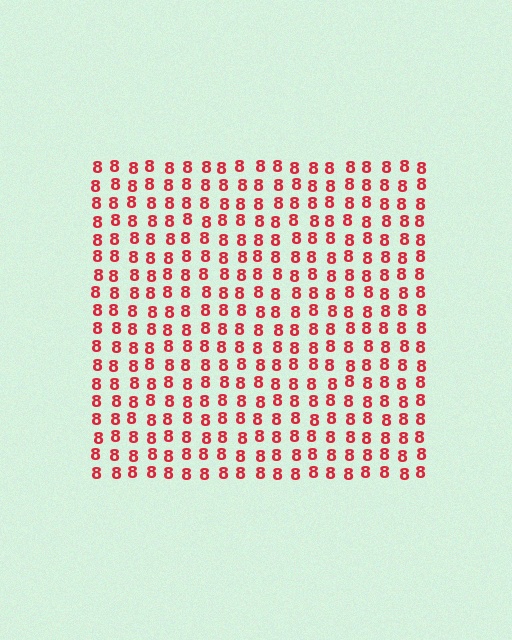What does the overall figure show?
The overall figure shows a square.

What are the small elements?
The small elements are digit 8's.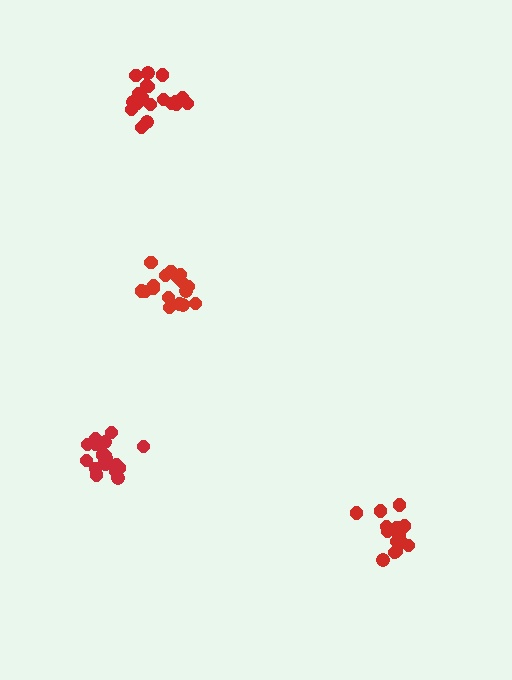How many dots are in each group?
Group 1: 18 dots, Group 2: 18 dots, Group 3: 19 dots, Group 4: 14 dots (69 total).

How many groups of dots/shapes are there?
There are 4 groups.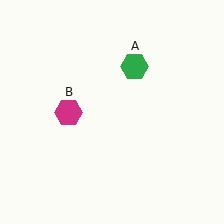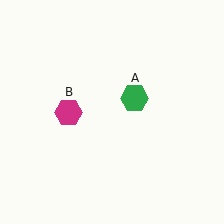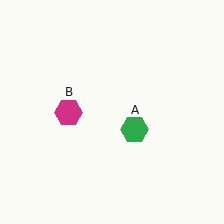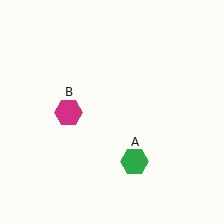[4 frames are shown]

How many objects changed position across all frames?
1 object changed position: green hexagon (object A).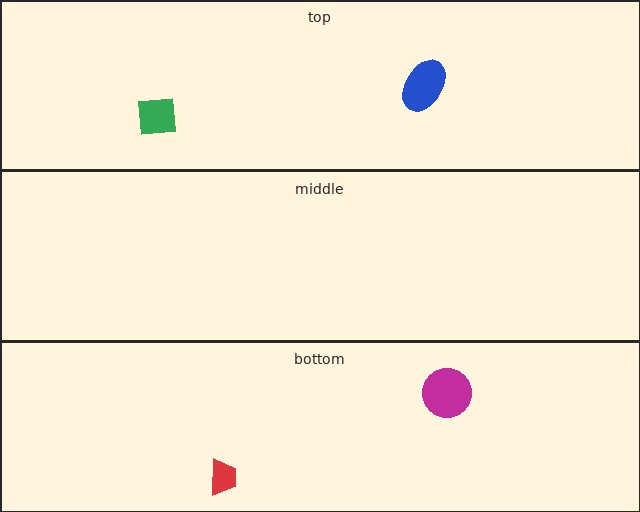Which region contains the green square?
The top region.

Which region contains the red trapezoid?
The bottom region.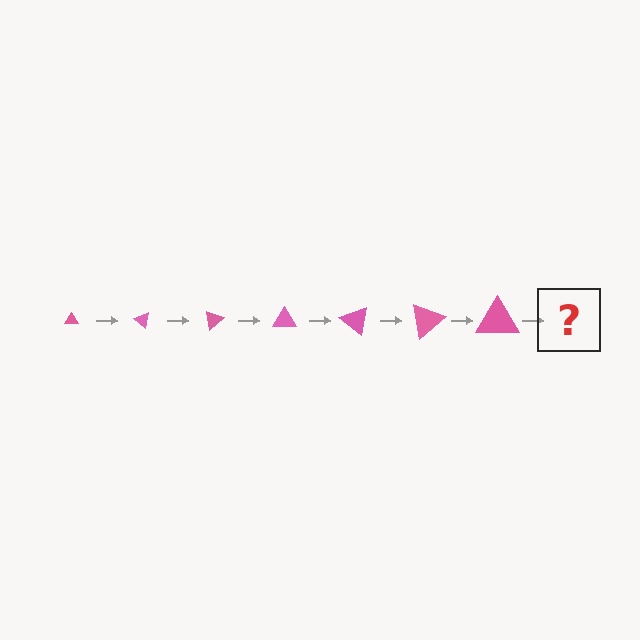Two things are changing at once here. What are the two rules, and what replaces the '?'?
The two rules are that the triangle grows larger each step and it rotates 40 degrees each step. The '?' should be a triangle, larger than the previous one and rotated 280 degrees from the start.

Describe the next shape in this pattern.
It should be a triangle, larger than the previous one and rotated 280 degrees from the start.